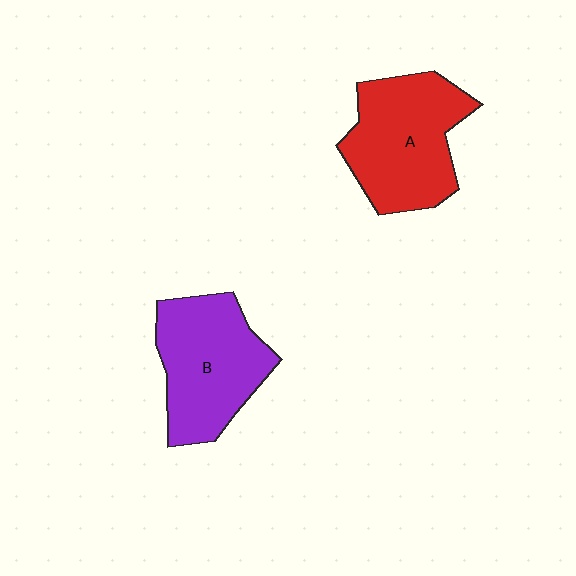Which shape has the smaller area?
Shape B (purple).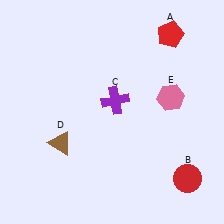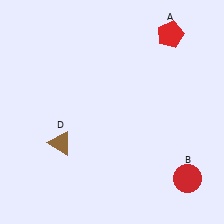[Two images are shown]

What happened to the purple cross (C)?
The purple cross (C) was removed in Image 2. It was in the top-right area of Image 1.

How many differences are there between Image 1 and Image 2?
There are 2 differences between the two images.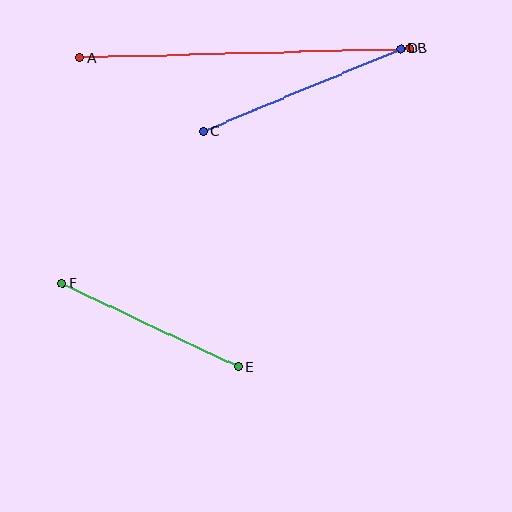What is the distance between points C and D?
The distance is approximately 214 pixels.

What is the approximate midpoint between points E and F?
The midpoint is at approximately (150, 325) pixels.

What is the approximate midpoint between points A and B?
The midpoint is at approximately (245, 53) pixels.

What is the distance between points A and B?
The distance is approximately 331 pixels.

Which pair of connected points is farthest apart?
Points A and B are farthest apart.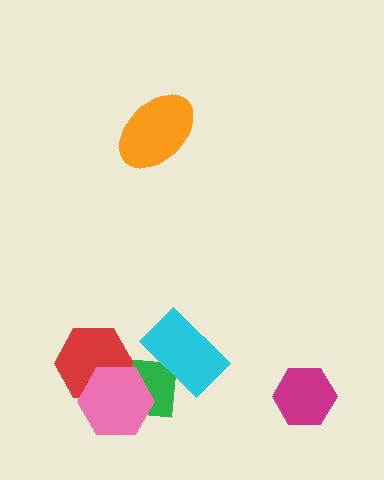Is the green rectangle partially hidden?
Yes, it is partially covered by another shape.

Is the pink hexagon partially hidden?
No, no other shape covers it.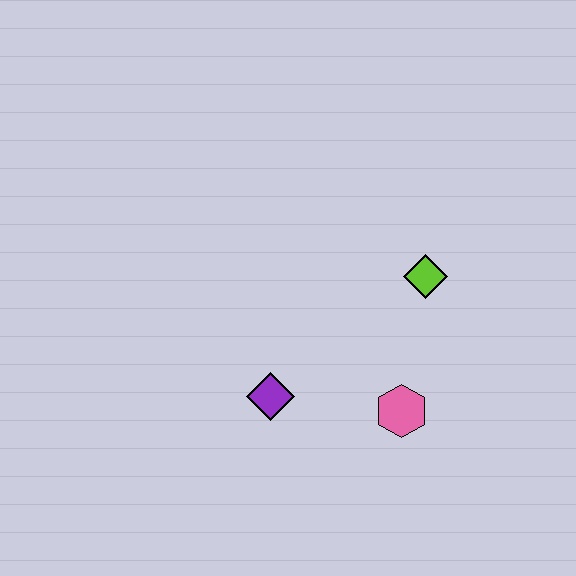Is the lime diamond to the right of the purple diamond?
Yes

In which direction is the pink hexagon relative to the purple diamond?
The pink hexagon is to the right of the purple diamond.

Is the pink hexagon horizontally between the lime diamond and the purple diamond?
Yes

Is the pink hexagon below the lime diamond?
Yes